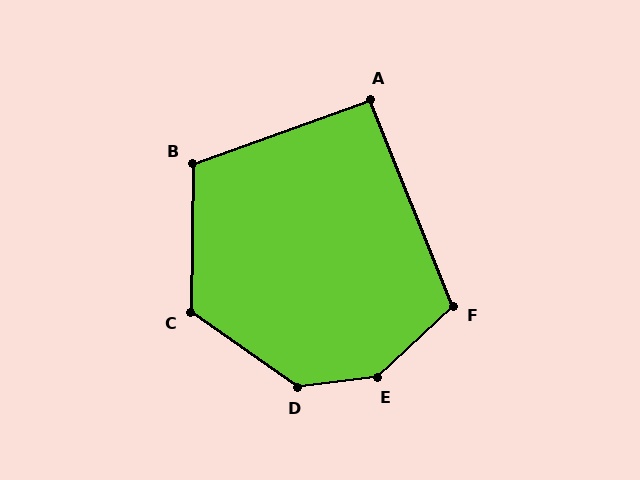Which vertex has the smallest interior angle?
A, at approximately 92 degrees.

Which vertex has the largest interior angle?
E, at approximately 144 degrees.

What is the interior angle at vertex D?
Approximately 138 degrees (obtuse).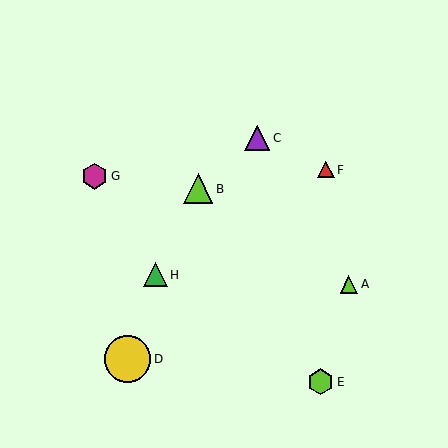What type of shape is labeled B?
Shape B is a lime triangle.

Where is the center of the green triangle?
The center of the green triangle is at (155, 275).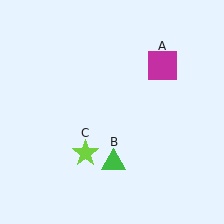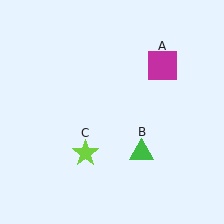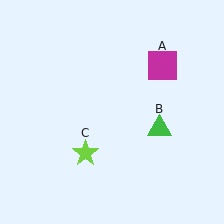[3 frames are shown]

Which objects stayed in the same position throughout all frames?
Magenta square (object A) and lime star (object C) remained stationary.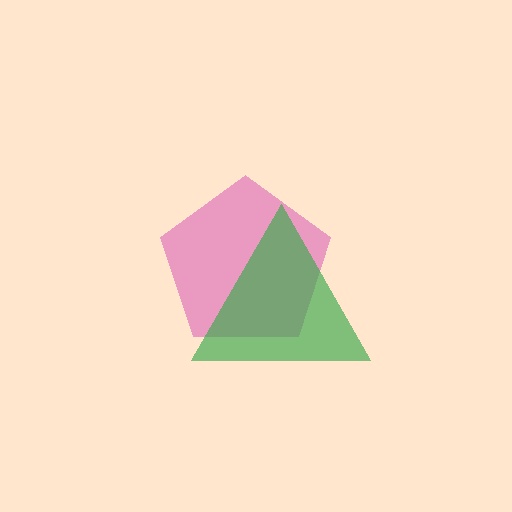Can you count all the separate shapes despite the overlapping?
Yes, there are 2 separate shapes.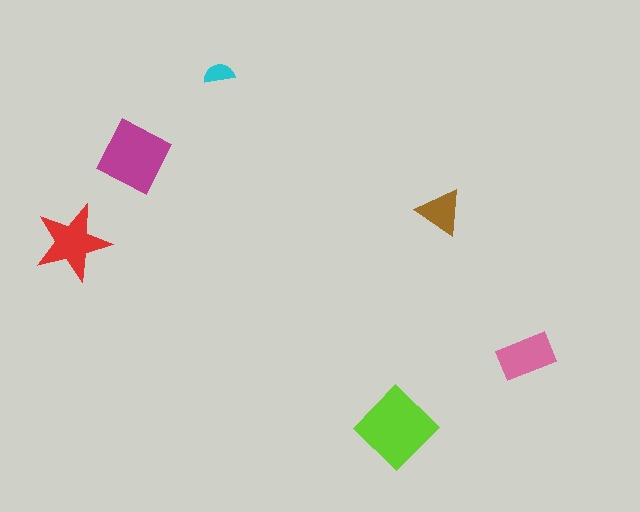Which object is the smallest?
The cyan semicircle.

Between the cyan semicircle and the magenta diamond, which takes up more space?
The magenta diamond.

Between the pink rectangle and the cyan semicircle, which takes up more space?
The pink rectangle.